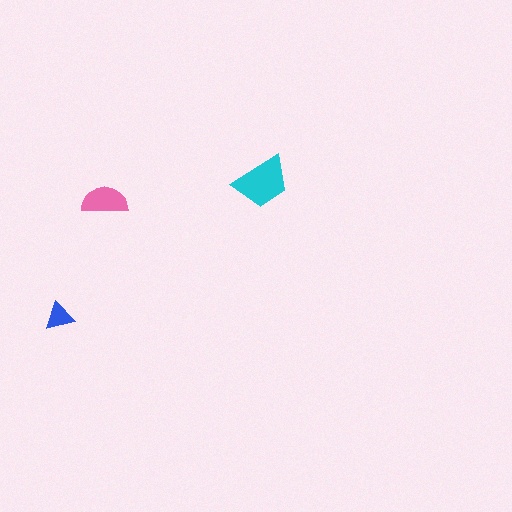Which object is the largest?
The cyan trapezoid.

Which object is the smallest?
The blue triangle.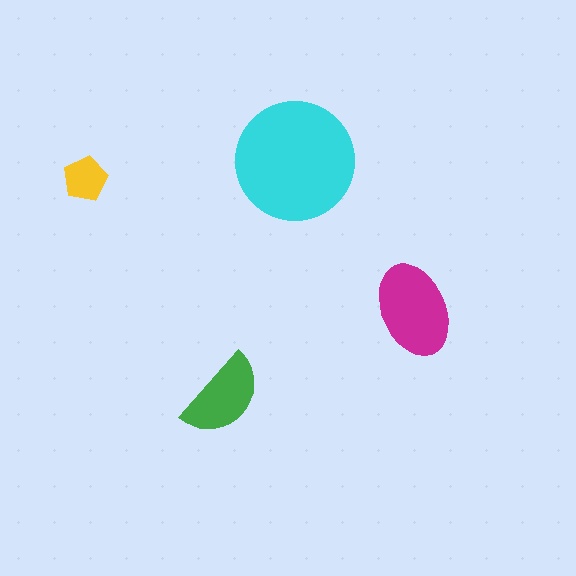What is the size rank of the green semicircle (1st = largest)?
3rd.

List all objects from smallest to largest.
The yellow pentagon, the green semicircle, the magenta ellipse, the cyan circle.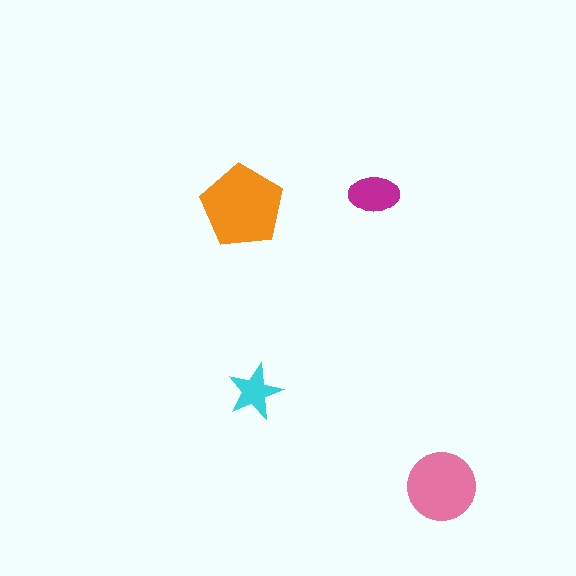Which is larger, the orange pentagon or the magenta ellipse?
The orange pentagon.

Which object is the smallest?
The cyan star.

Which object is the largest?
The orange pentagon.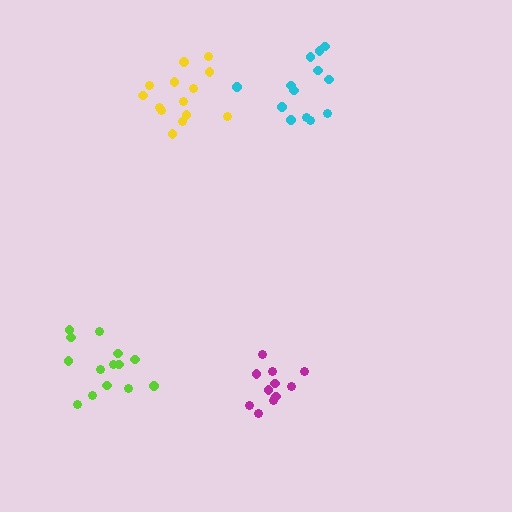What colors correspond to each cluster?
The clusters are colored: yellow, cyan, magenta, lime.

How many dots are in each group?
Group 1: 14 dots, Group 2: 13 dots, Group 3: 11 dots, Group 4: 14 dots (52 total).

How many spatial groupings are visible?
There are 4 spatial groupings.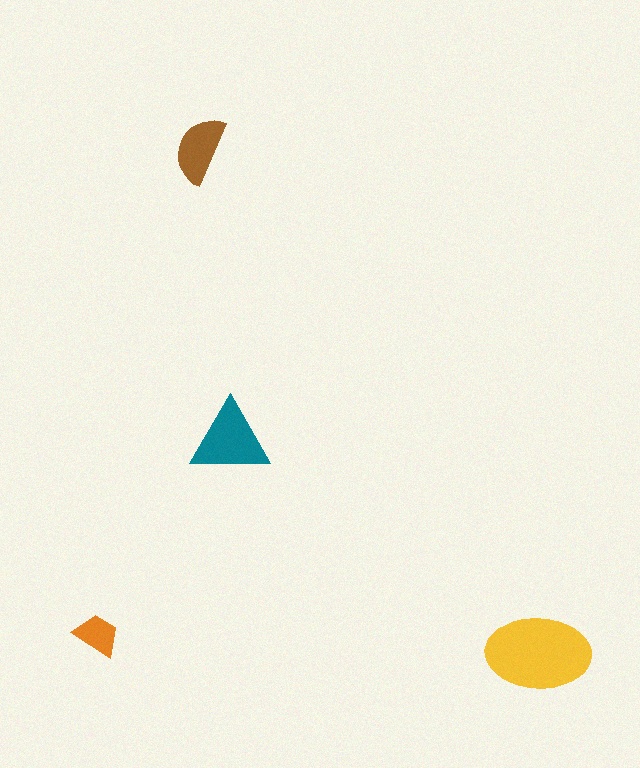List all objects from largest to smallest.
The yellow ellipse, the teal triangle, the brown semicircle, the orange trapezoid.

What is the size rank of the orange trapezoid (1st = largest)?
4th.